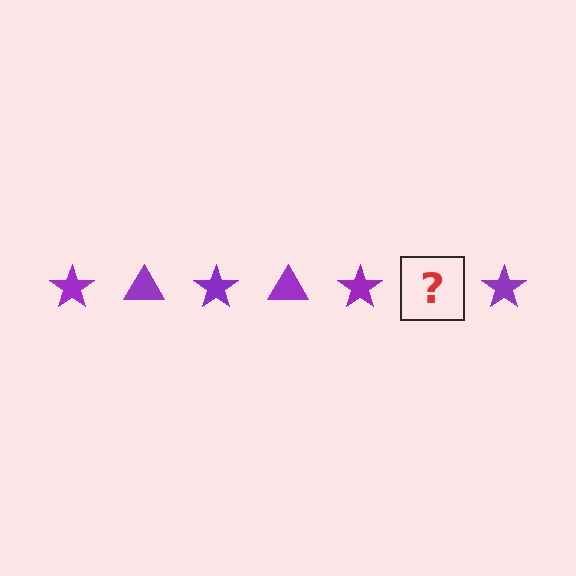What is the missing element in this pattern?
The missing element is a purple triangle.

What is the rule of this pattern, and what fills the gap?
The rule is that the pattern cycles through star, triangle shapes in purple. The gap should be filled with a purple triangle.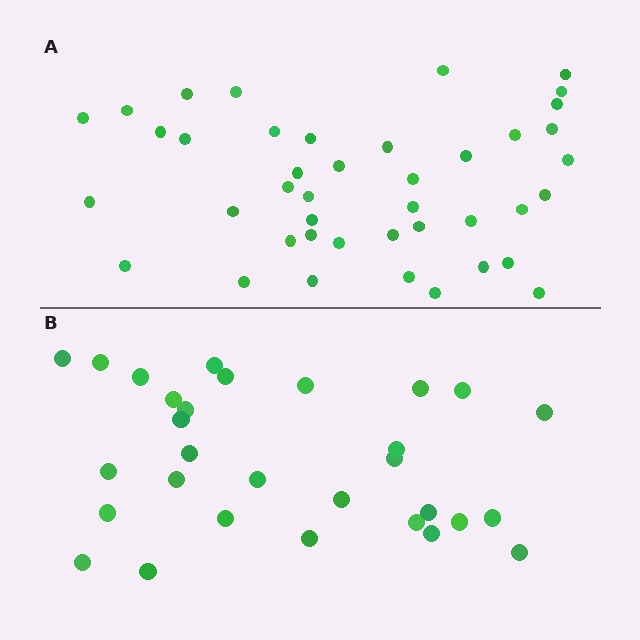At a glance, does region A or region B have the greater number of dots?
Region A (the top region) has more dots.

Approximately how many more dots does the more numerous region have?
Region A has roughly 12 or so more dots than region B.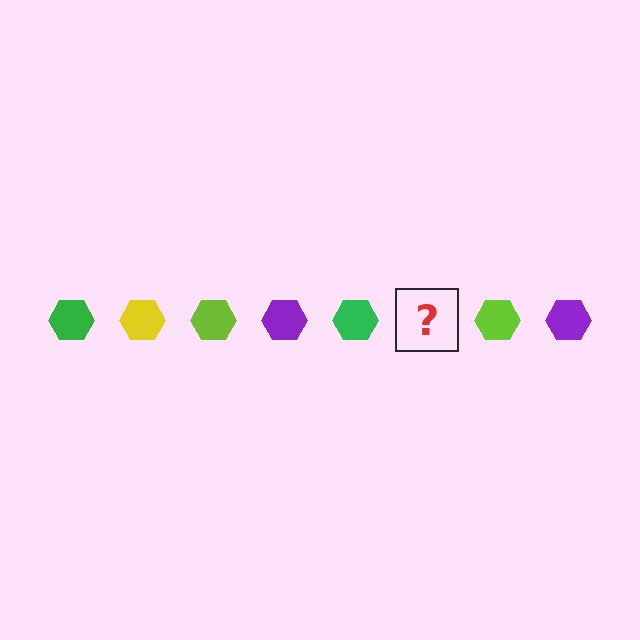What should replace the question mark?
The question mark should be replaced with a yellow hexagon.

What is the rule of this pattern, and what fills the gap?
The rule is that the pattern cycles through green, yellow, lime, purple hexagons. The gap should be filled with a yellow hexagon.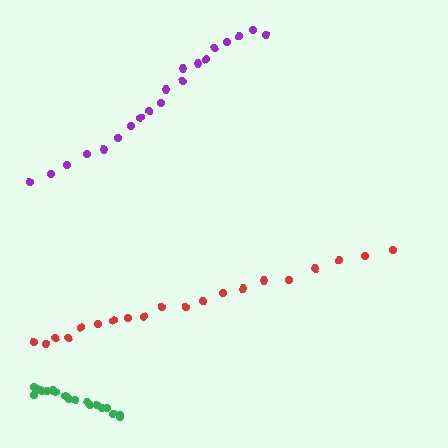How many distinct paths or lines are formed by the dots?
There are 3 distinct paths.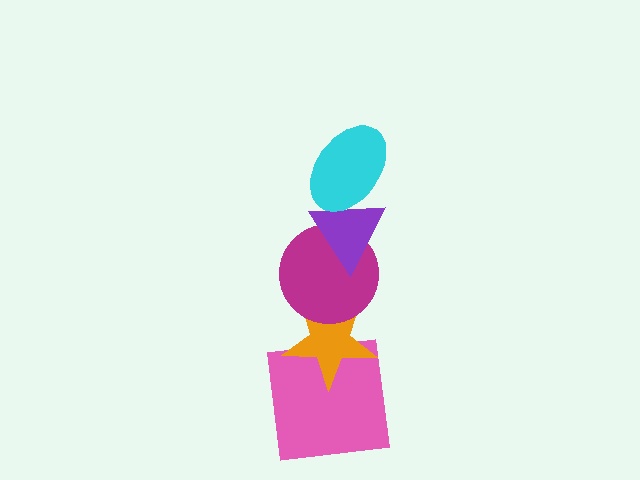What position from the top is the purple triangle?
The purple triangle is 2nd from the top.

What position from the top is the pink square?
The pink square is 5th from the top.